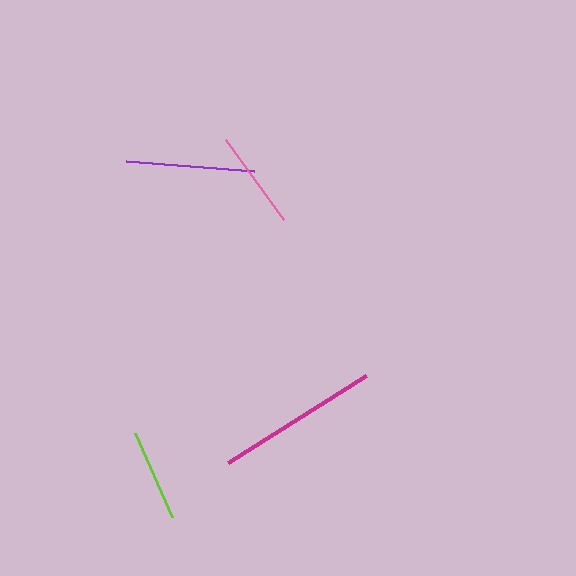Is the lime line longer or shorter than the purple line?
The purple line is longer than the lime line.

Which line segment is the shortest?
The lime line is the shortest at approximately 92 pixels.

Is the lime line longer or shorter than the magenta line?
The magenta line is longer than the lime line.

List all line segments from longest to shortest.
From longest to shortest: magenta, purple, pink, lime.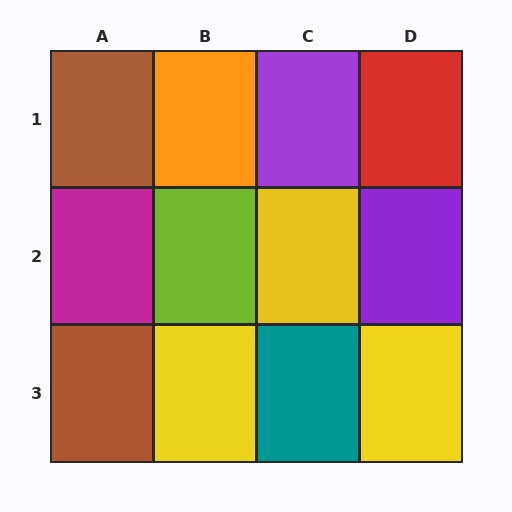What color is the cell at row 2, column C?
Yellow.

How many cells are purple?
2 cells are purple.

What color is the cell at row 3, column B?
Yellow.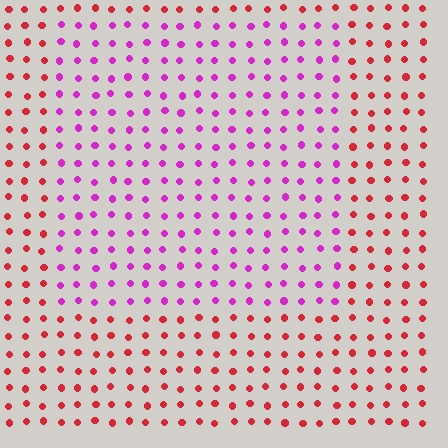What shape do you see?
I see a rectangle.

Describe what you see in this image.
The image is filled with small red elements in a uniform arrangement. A rectangle-shaped region is visible where the elements are tinted to a slightly different hue, forming a subtle color boundary.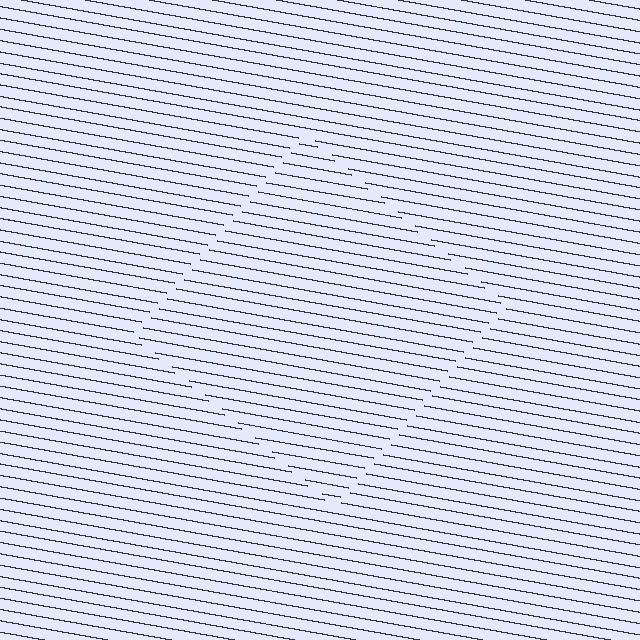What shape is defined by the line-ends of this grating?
An illusory square. The interior of the shape contains the same grating, shifted by half a period — the contour is defined by the phase discontinuity where line-ends from the inner and outer gratings abut.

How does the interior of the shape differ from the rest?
The interior of the shape contains the same grating, shifted by half a period — the contour is defined by the phase discontinuity where line-ends from the inner and outer gratings abut.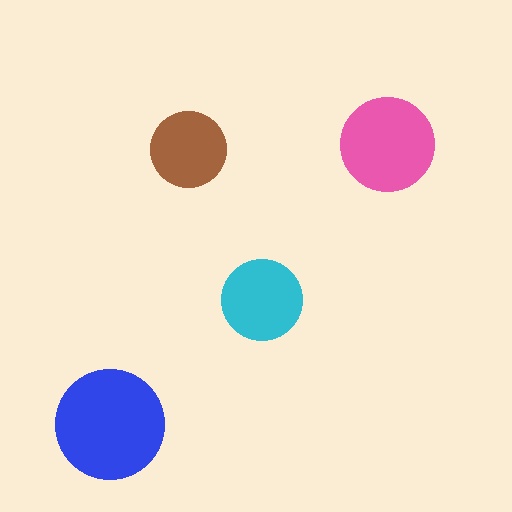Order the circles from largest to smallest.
the blue one, the pink one, the cyan one, the brown one.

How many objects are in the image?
There are 4 objects in the image.